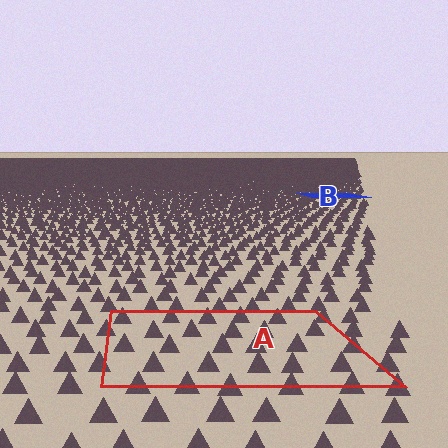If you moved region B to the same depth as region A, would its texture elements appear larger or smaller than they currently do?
They would appear larger. At a closer depth, the same texture elements are projected at a bigger on-screen size.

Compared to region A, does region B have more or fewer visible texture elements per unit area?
Region B has more texture elements per unit area — they are packed more densely because it is farther away.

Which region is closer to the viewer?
Region A is closer. The texture elements there are larger and more spread out.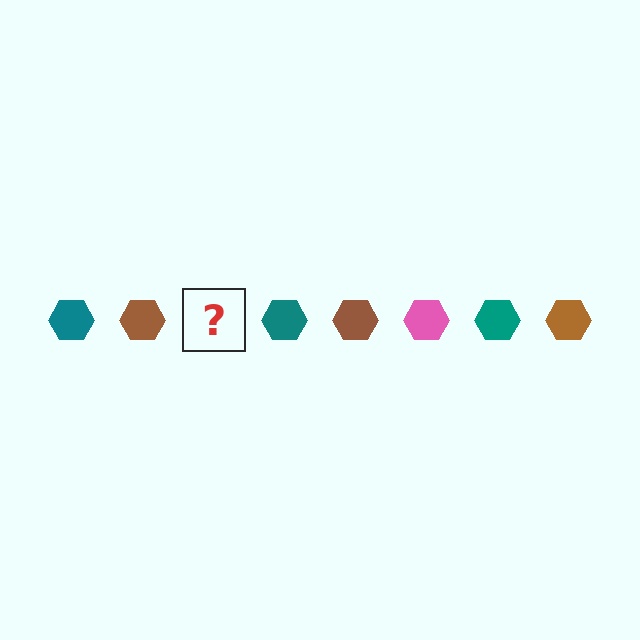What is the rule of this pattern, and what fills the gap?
The rule is that the pattern cycles through teal, brown, pink hexagons. The gap should be filled with a pink hexagon.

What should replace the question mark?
The question mark should be replaced with a pink hexagon.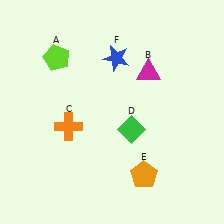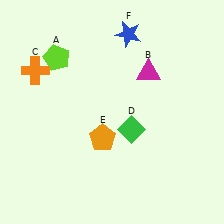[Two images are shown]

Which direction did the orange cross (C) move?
The orange cross (C) moved up.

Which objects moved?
The objects that moved are: the orange cross (C), the orange pentagon (E), the blue star (F).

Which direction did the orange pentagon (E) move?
The orange pentagon (E) moved left.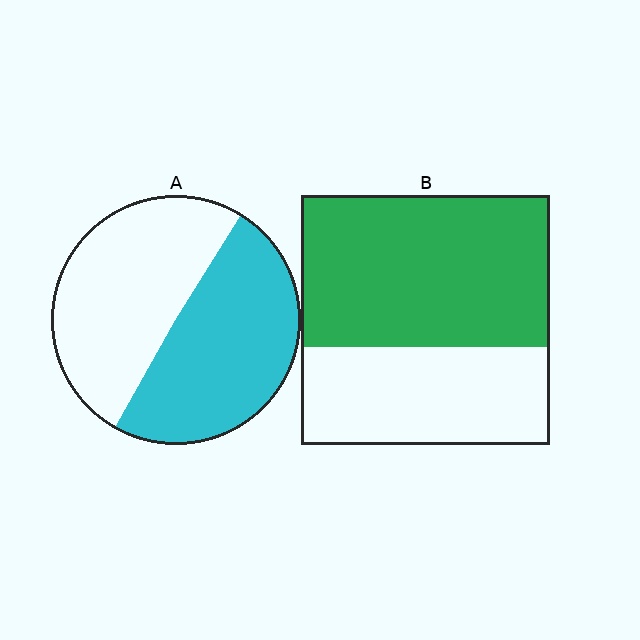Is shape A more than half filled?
Roughly half.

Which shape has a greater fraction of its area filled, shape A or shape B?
Shape B.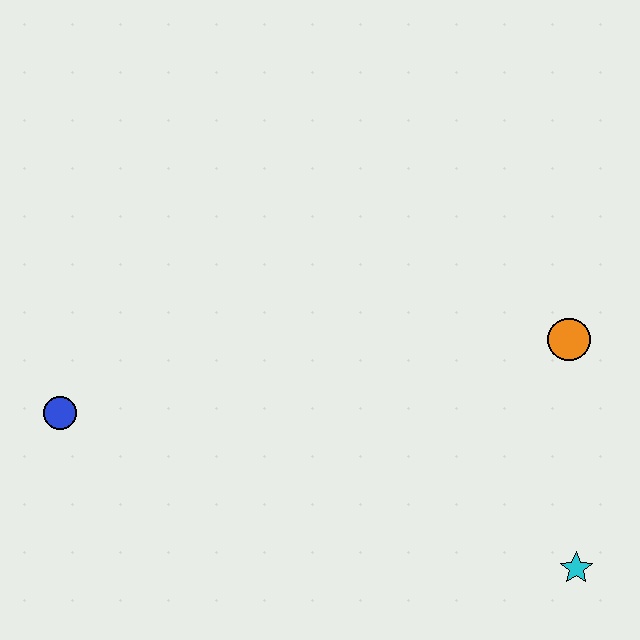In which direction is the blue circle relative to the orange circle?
The blue circle is to the left of the orange circle.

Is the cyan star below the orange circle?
Yes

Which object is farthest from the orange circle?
The blue circle is farthest from the orange circle.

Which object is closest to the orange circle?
The cyan star is closest to the orange circle.